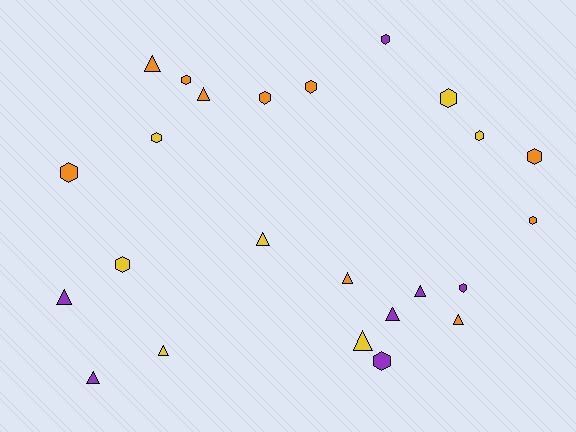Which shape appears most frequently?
Hexagon, with 13 objects.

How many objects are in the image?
There are 24 objects.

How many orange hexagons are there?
There are 6 orange hexagons.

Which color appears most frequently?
Orange, with 10 objects.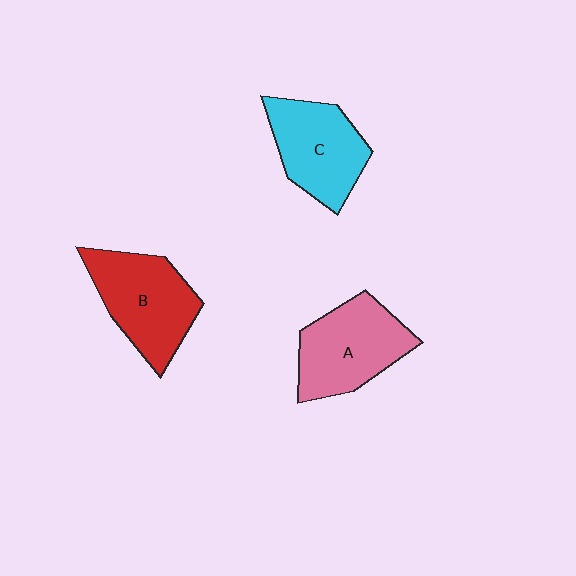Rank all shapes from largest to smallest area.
From largest to smallest: B (red), A (pink), C (cyan).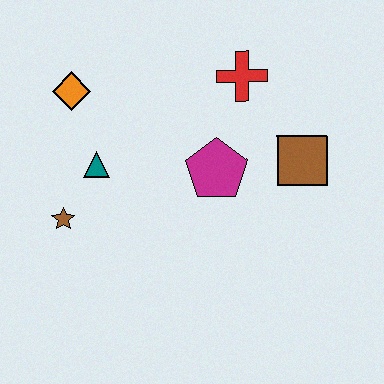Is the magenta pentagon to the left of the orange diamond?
No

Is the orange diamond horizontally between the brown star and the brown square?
Yes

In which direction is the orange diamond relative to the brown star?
The orange diamond is above the brown star.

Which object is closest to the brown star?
The teal triangle is closest to the brown star.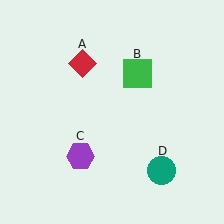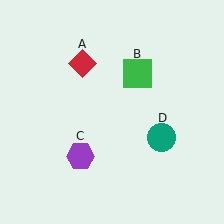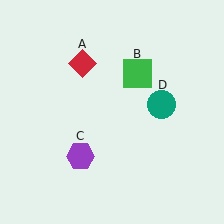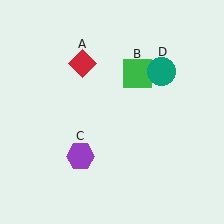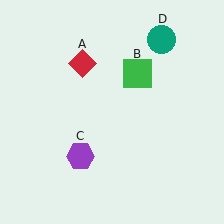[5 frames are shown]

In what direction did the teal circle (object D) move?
The teal circle (object D) moved up.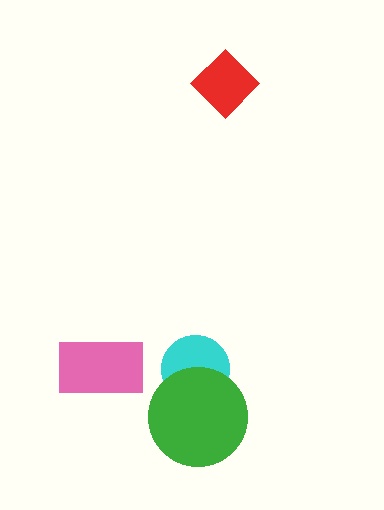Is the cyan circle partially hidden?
Yes, it is partially covered by another shape.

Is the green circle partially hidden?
No, no other shape covers it.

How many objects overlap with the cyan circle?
1 object overlaps with the cyan circle.